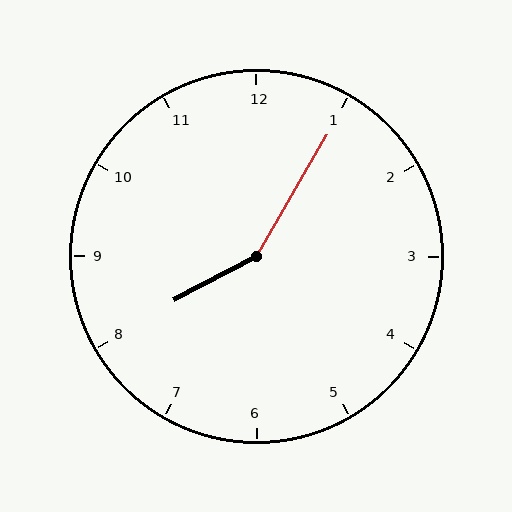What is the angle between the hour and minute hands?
Approximately 148 degrees.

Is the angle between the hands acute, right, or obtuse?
It is obtuse.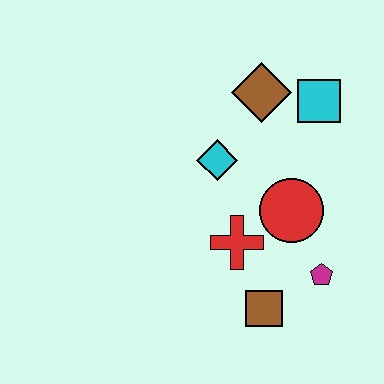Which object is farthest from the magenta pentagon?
The brown diamond is farthest from the magenta pentagon.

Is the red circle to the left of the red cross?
No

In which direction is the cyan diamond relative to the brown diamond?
The cyan diamond is below the brown diamond.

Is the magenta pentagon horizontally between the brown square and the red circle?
No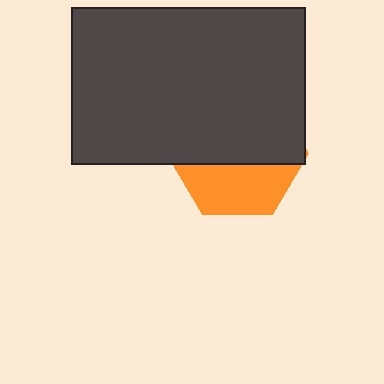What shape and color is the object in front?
The object in front is a dark gray rectangle.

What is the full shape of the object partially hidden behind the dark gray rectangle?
The partially hidden object is an orange hexagon.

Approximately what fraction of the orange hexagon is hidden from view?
Roughly 62% of the orange hexagon is hidden behind the dark gray rectangle.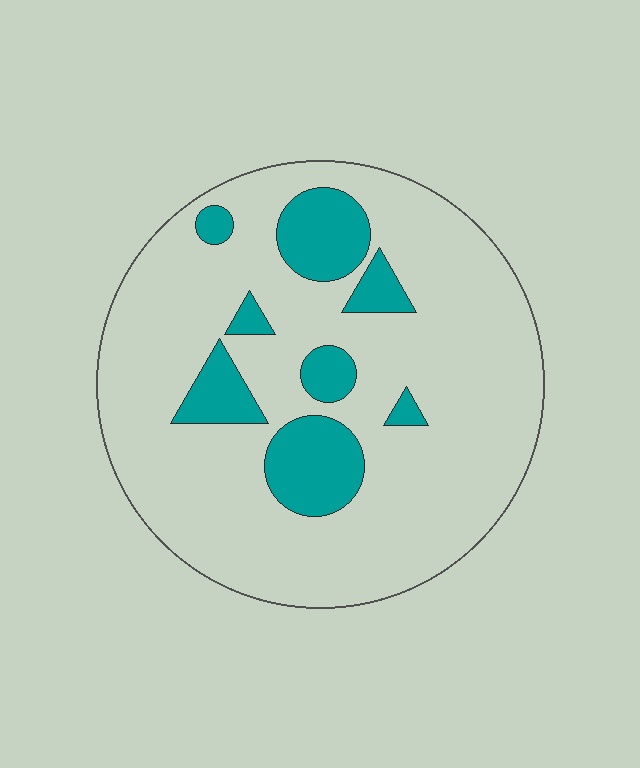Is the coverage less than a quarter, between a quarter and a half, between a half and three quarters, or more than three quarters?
Less than a quarter.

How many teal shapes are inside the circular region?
8.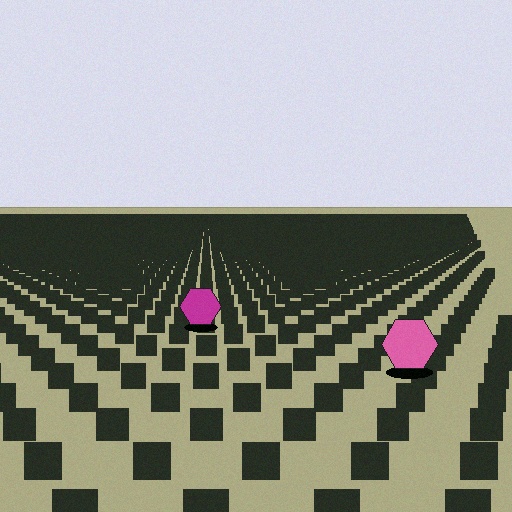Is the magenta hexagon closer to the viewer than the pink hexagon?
No. The pink hexagon is closer — you can tell from the texture gradient: the ground texture is coarser near it.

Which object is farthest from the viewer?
The magenta hexagon is farthest from the viewer. It appears smaller and the ground texture around it is denser.